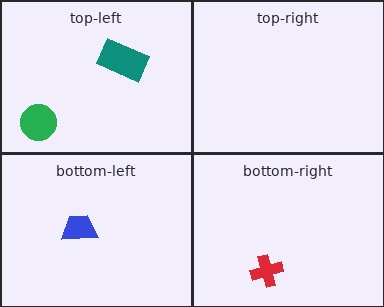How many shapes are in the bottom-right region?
1.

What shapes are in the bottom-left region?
The blue trapezoid.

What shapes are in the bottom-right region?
The red cross.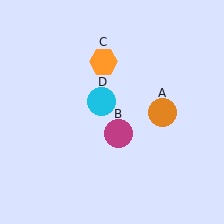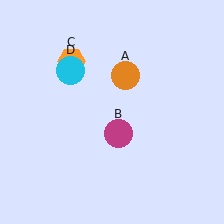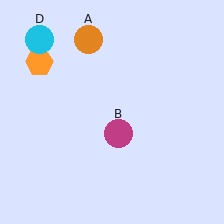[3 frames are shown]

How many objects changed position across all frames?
3 objects changed position: orange circle (object A), orange hexagon (object C), cyan circle (object D).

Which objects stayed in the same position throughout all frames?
Magenta circle (object B) remained stationary.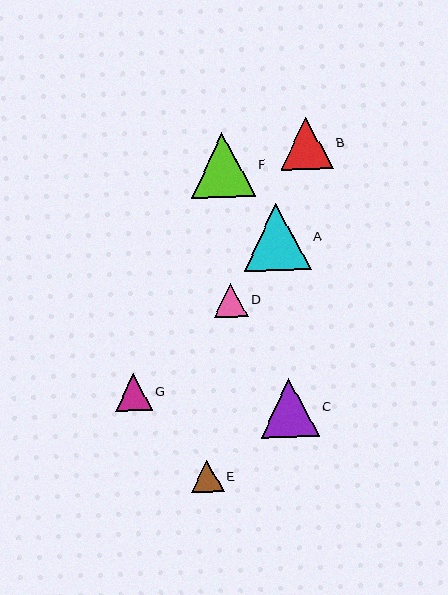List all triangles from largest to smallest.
From largest to smallest: A, F, C, B, G, D, E.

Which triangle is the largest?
Triangle A is the largest with a size of approximately 67 pixels.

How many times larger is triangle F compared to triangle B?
Triangle F is approximately 1.2 times the size of triangle B.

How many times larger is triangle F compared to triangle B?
Triangle F is approximately 1.2 times the size of triangle B.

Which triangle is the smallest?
Triangle E is the smallest with a size of approximately 33 pixels.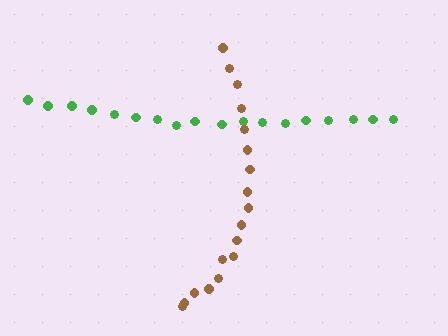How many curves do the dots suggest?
There are 2 distinct paths.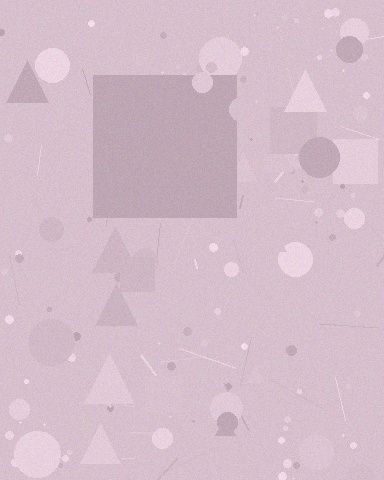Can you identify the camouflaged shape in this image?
The camouflaged shape is a square.